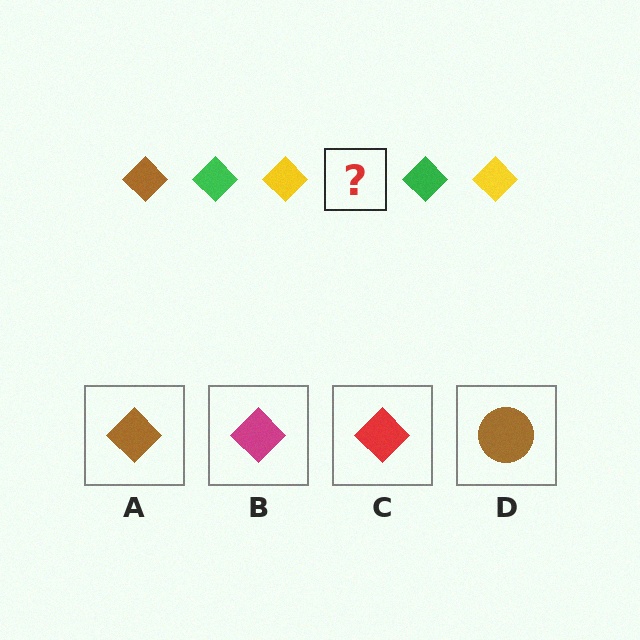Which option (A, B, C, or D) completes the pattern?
A.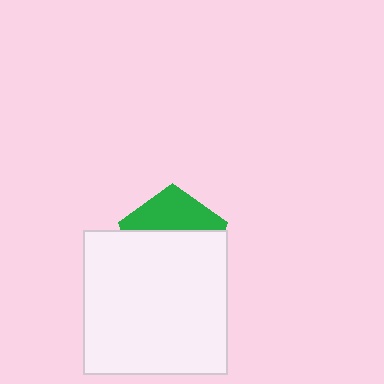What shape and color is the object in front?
The object in front is a white square.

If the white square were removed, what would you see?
You would see the complete green pentagon.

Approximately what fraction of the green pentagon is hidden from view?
Roughly 63% of the green pentagon is hidden behind the white square.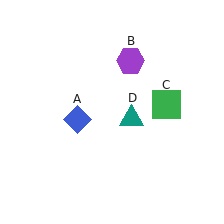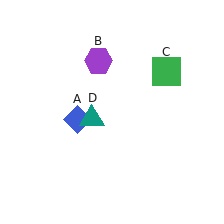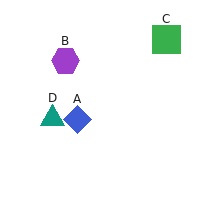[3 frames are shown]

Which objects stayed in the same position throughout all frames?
Blue diamond (object A) remained stationary.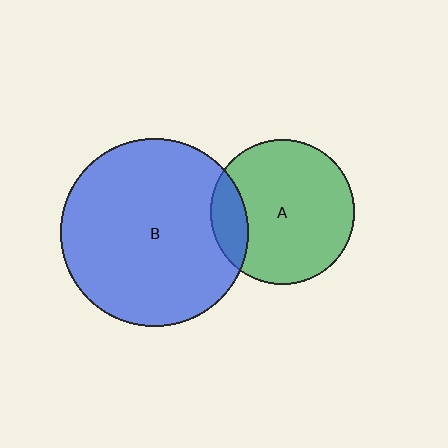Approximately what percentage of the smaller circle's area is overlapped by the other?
Approximately 15%.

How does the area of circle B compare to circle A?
Approximately 1.7 times.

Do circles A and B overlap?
Yes.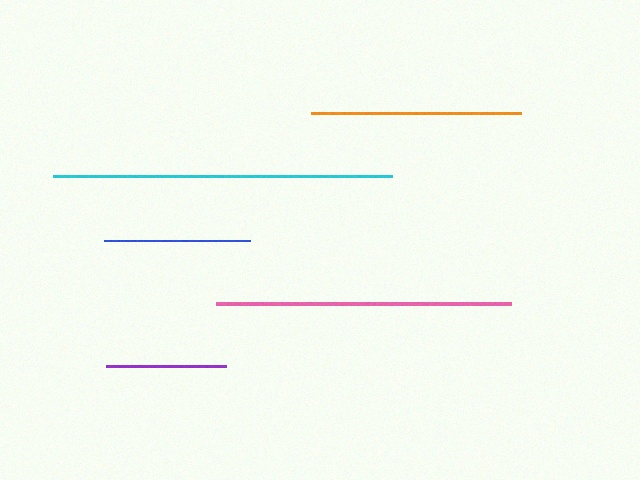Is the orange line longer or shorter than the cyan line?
The cyan line is longer than the orange line.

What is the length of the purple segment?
The purple segment is approximately 120 pixels long.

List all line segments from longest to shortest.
From longest to shortest: cyan, pink, orange, blue, purple.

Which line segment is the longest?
The cyan line is the longest at approximately 338 pixels.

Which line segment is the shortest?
The purple line is the shortest at approximately 120 pixels.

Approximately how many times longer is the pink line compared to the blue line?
The pink line is approximately 2.0 times the length of the blue line.